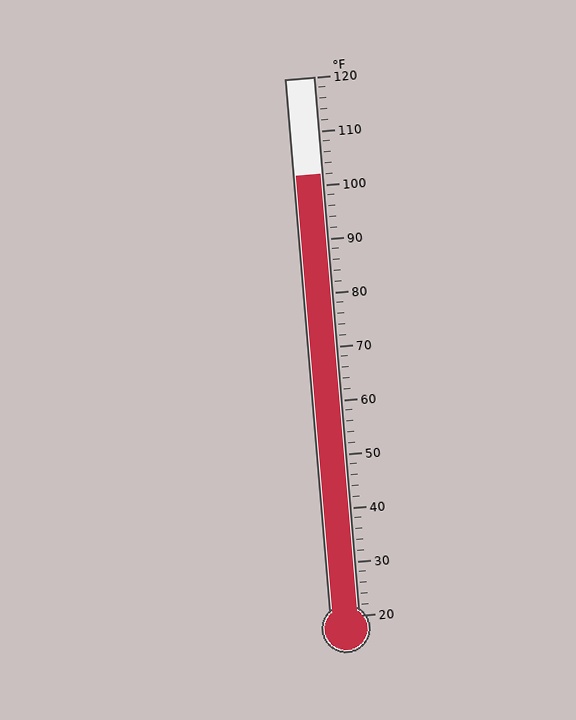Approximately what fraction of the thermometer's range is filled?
The thermometer is filled to approximately 80% of its range.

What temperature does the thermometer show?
The thermometer shows approximately 102°F.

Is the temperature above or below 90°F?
The temperature is above 90°F.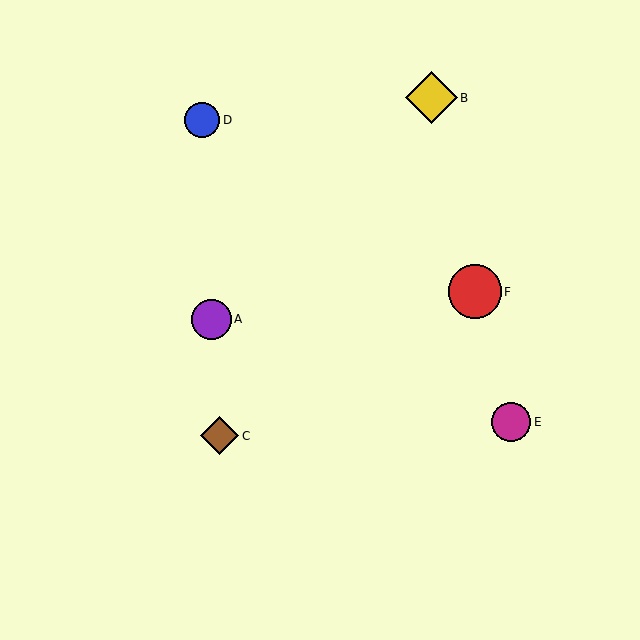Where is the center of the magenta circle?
The center of the magenta circle is at (511, 422).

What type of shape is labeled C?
Shape C is a brown diamond.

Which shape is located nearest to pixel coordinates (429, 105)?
The yellow diamond (labeled B) at (431, 98) is nearest to that location.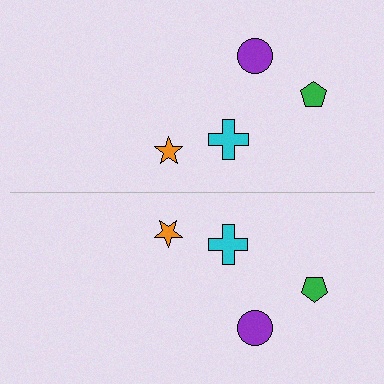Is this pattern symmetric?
Yes, this pattern has bilateral (reflection) symmetry.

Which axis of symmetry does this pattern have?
The pattern has a horizontal axis of symmetry running through the center of the image.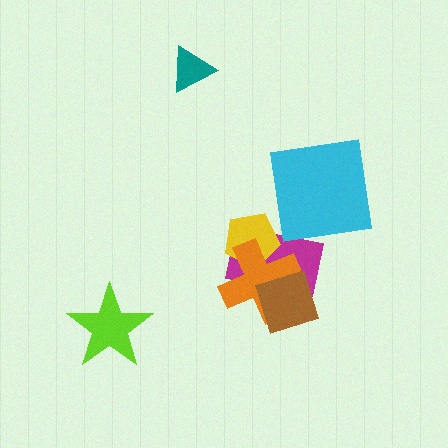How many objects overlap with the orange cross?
3 objects overlap with the orange cross.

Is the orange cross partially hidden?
Yes, it is partially covered by another shape.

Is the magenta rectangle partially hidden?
Yes, it is partially covered by another shape.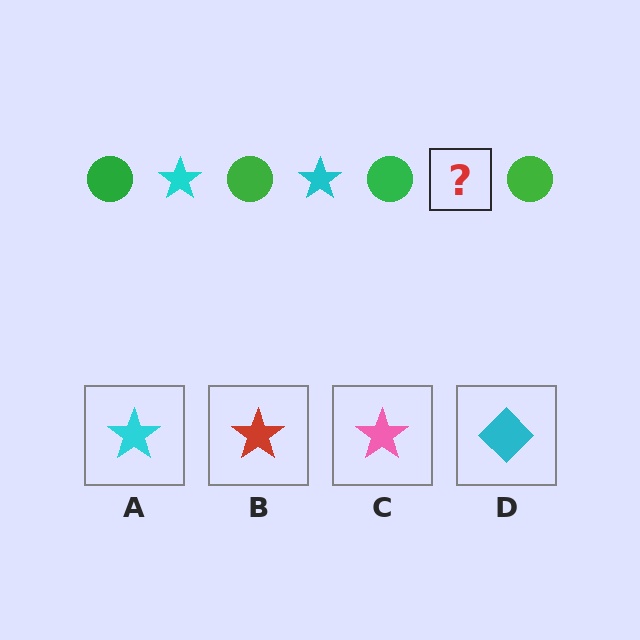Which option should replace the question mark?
Option A.